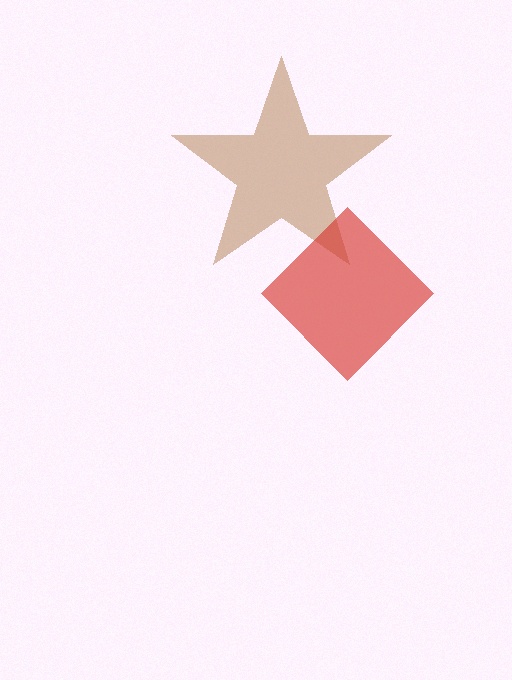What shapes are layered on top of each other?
The layered shapes are: a brown star, a red diamond.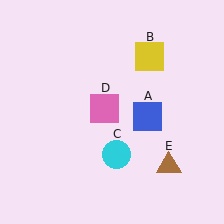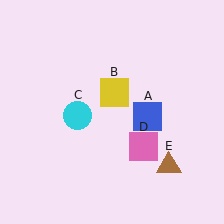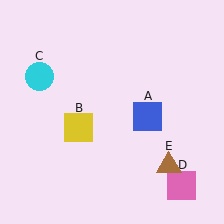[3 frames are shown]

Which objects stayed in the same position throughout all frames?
Blue square (object A) and brown triangle (object E) remained stationary.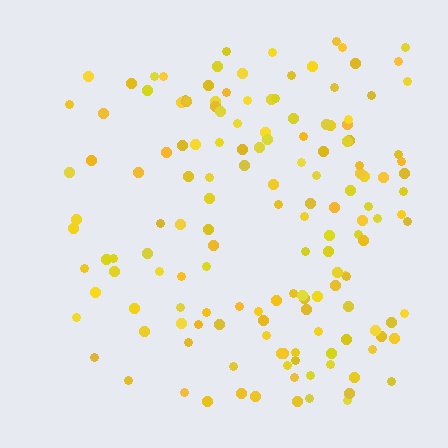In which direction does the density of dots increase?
From left to right, with the right side densest.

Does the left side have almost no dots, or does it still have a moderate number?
Still a moderate number, just noticeably fewer than the right.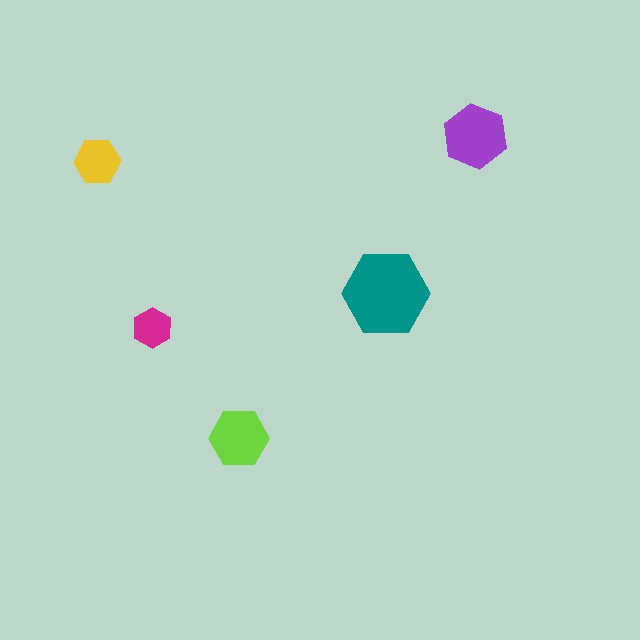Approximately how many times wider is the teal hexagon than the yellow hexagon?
About 2 times wider.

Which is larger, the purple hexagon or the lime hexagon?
The purple one.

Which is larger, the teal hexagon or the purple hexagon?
The teal one.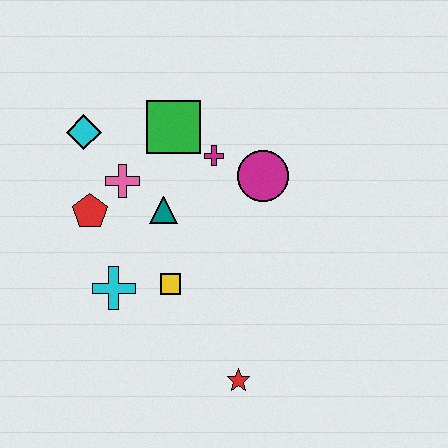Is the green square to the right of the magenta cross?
No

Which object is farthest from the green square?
The red star is farthest from the green square.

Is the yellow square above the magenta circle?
No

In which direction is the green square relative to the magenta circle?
The green square is to the left of the magenta circle.